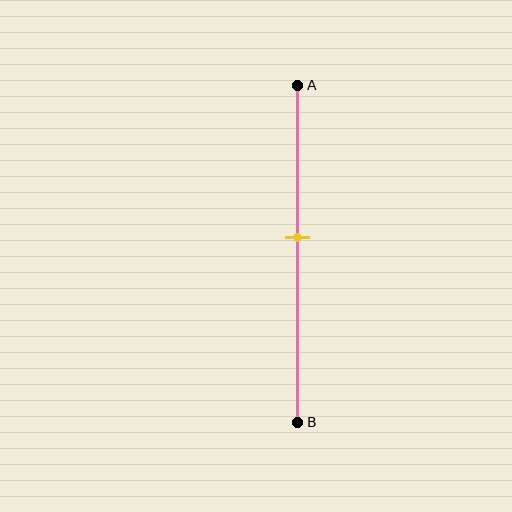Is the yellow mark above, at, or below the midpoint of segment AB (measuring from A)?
The yellow mark is above the midpoint of segment AB.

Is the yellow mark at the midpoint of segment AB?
No, the mark is at about 45% from A, not at the 50% midpoint.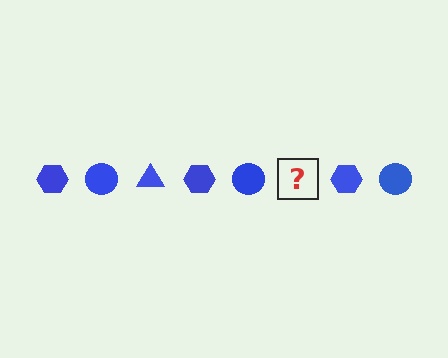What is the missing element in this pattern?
The missing element is a blue triangle.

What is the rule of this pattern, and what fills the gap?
The rule is that the pattern cycles through hexagon, circle, triangle shapes in blue. The gap should be filled with a blue triangle.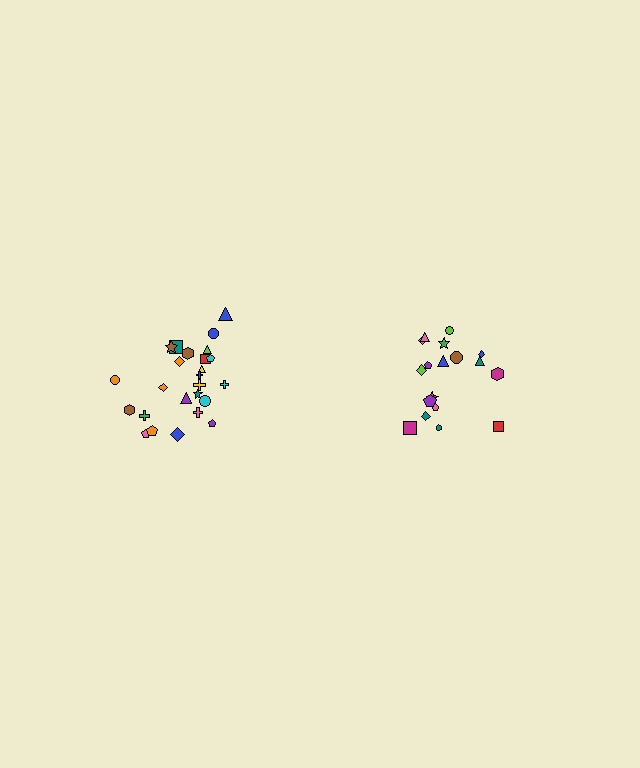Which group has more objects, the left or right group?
The left group.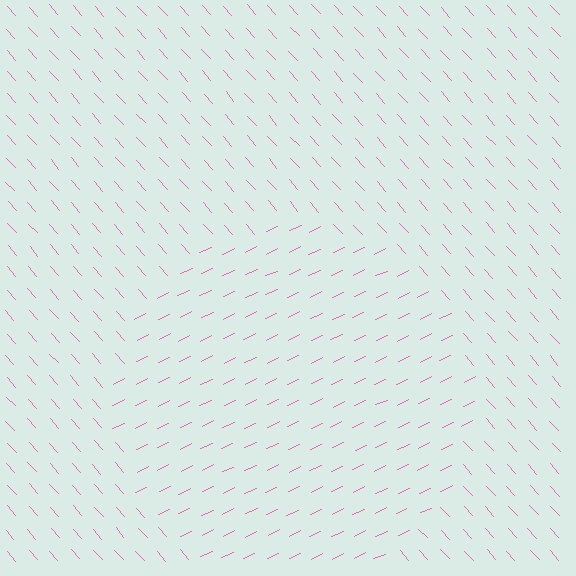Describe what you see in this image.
The image is filled with small pink line segments. A circle region in the image has lines oriented differently from the surrounding lines, creating a visible texture boundary.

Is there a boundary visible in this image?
Yes, there is a texture boundary formed by a change in line orientation.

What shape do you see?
I see a circle.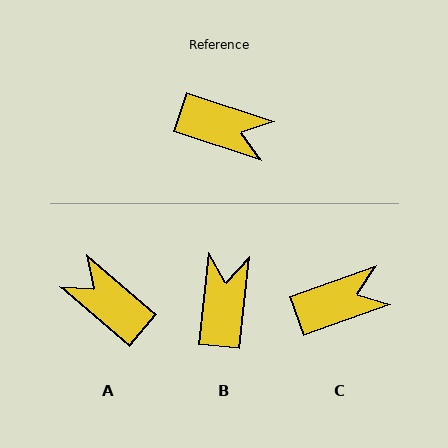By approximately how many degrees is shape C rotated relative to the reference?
Approximately 38 degrees counter-clockwise.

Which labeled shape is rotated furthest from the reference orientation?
A, about 158 degrees away.